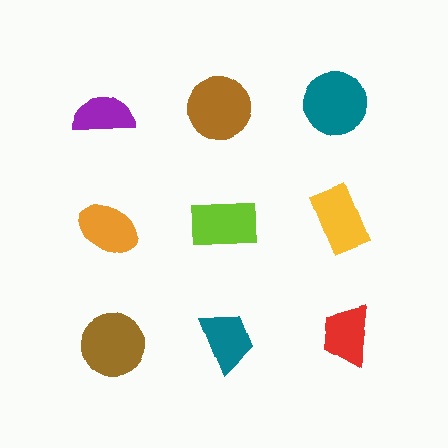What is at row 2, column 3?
A yellow rectangle.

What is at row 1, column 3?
A teal circle.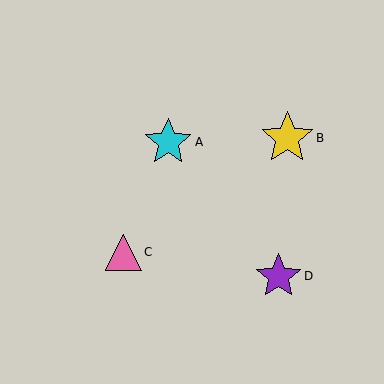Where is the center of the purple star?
The center of the purple star is at (278, 276).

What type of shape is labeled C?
Shape C is a pink triangle.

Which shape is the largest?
The yellow star (labeled B) is the largest.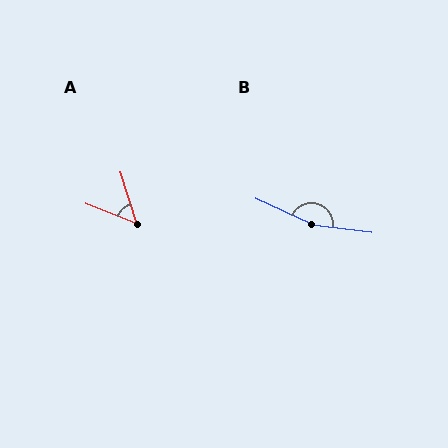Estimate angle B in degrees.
Approximately 162 degrees.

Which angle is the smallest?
A, at approximately 51 degrees.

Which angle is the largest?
B, at approximately 162 degrees.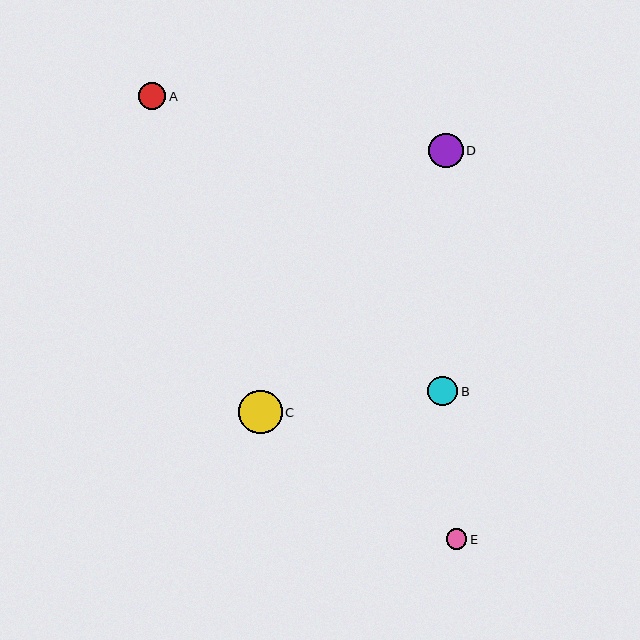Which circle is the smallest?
Circle E is the smallest with a size of approximately 20 pixels.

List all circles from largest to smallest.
From largest to smallest: C, D, B, A, E.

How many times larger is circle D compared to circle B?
Circle D is approximately 1.2 times the size of circle B.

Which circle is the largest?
Circle C is the largest with a size of approximately 43 pixels.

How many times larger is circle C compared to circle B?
Circle C is approximately 1.5 times the size of circle B.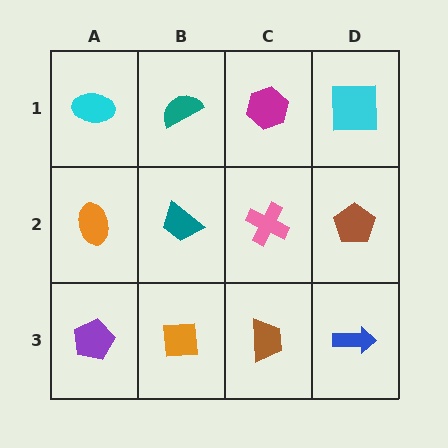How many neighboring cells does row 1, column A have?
2.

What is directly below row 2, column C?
A brown trapezoid.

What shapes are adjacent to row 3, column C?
A pink cross (row 2, column C), an orange square (row 3, column B), a blue arrow (row 3, column D).